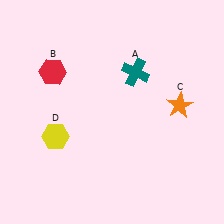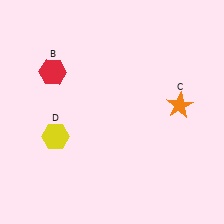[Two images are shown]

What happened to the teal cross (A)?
The teal cross (A) was removed in Image 2. It was in the top-right area of Image 1.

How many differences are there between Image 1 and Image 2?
There is 1 difference between the two images.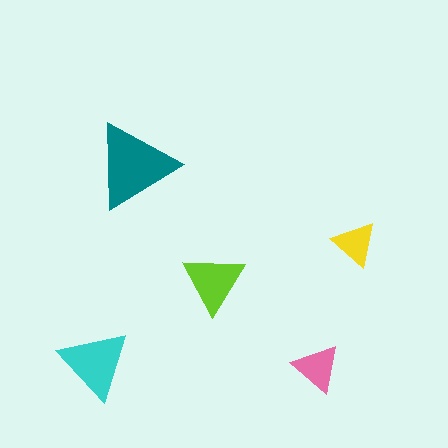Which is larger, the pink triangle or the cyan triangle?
The cyan one.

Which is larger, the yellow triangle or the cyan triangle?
The cyan one.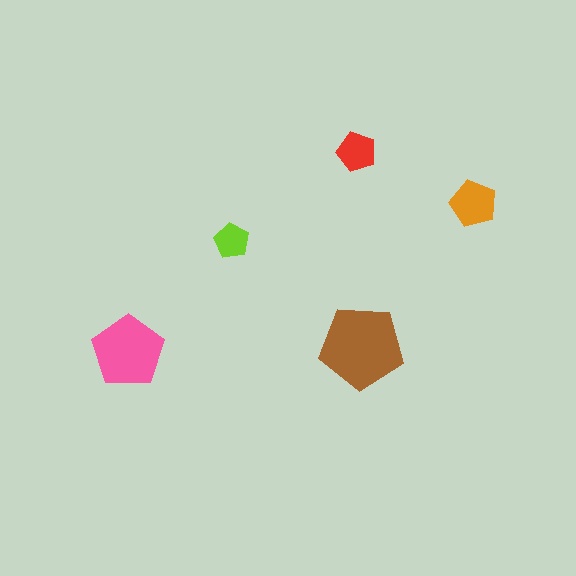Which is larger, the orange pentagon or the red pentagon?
The orange one.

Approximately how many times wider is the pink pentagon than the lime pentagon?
About 2 times wider.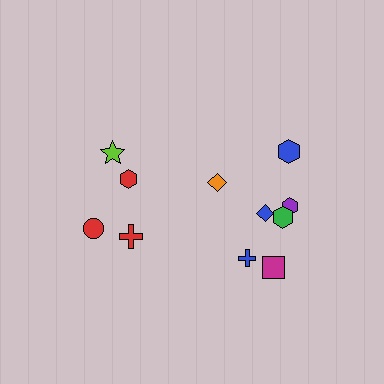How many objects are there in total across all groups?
There are 11 objects.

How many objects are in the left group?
There are 4 objects.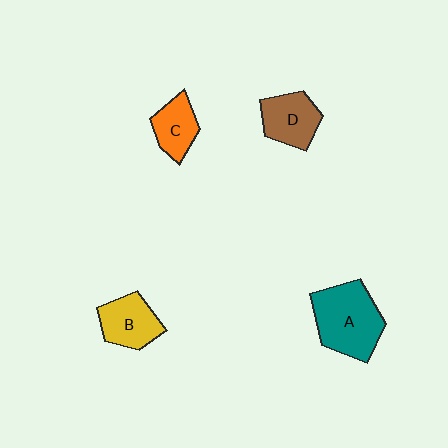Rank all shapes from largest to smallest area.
From largest to smallest: A (teal), B (yellow), D (brown), C (orange).